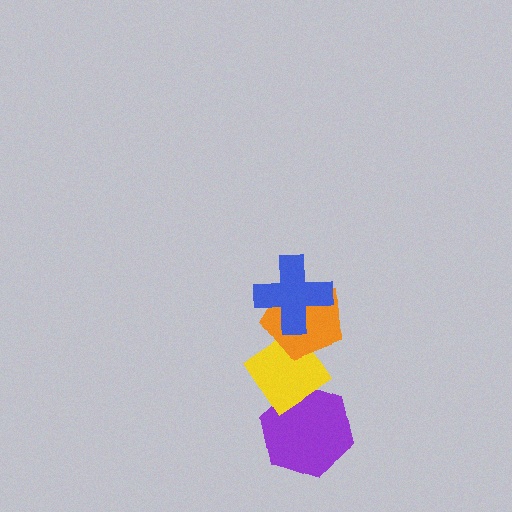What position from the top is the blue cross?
The blue cross is 1st from the top.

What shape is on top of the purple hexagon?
The yellow diamond is on top of the purple hexagon.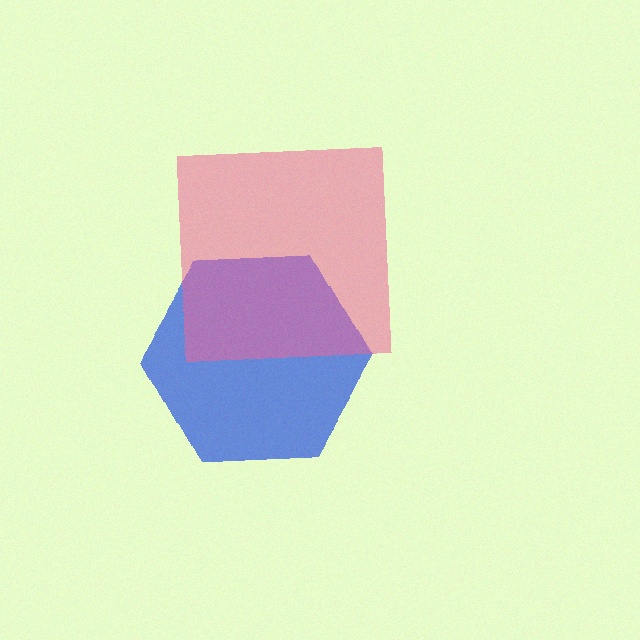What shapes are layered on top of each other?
The layered shapes are: a blue hexagon, a pink square.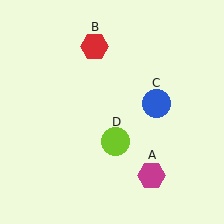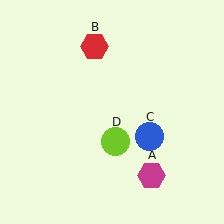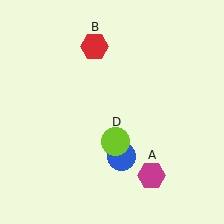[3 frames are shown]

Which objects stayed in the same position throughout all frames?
Magenta hexagon (object A) and red hexagon (object B) and lime circle (object D) remained stationary.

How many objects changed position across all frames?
1 object changed position: blue circle (object C).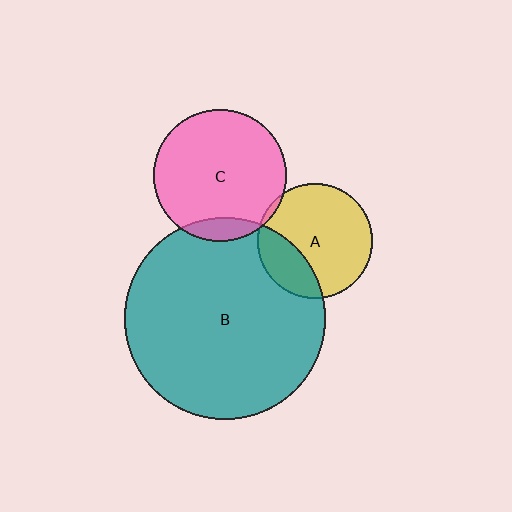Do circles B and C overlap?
Yes.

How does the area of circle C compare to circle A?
Approximately 1.3 times.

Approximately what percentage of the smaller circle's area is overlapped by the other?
Approximately 10%.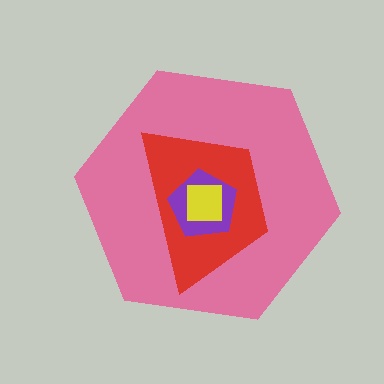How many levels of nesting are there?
4.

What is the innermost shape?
The yellow square.